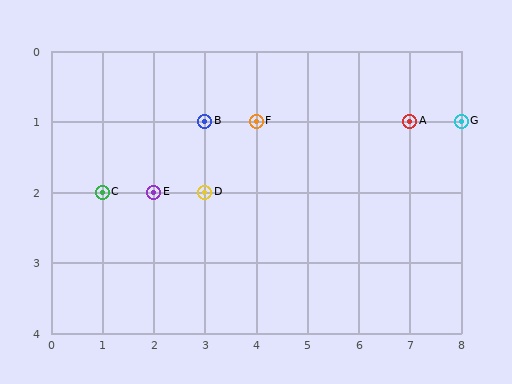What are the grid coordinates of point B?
Point B is at grid coordinates (3, 1).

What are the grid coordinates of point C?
Point C is at grid coordinates (1, 2).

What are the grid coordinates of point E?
Point E is at grid coordinates (2, 2).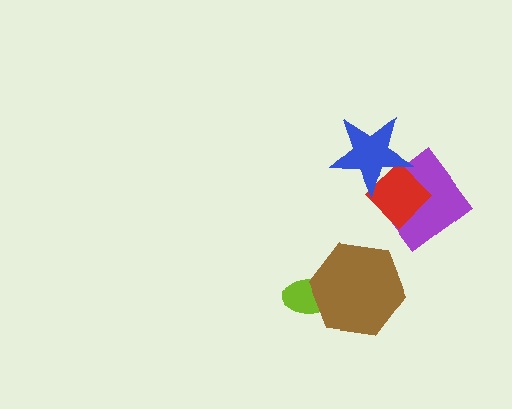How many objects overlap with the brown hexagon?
1 object overlaps with the brown hexagon.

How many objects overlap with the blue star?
2 objects overlap with the blue star.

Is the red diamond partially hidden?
Yes, it is partially covered by another shape.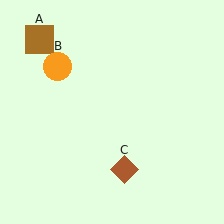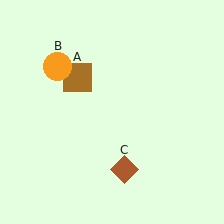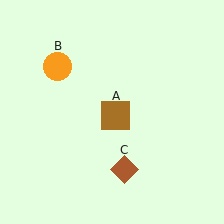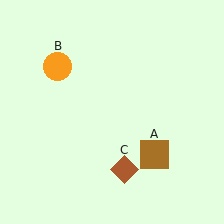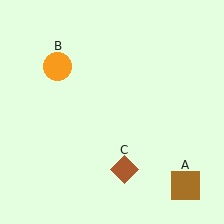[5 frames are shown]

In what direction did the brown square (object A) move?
The brown square (object A) moved down and to the right.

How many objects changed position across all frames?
1 object changed position: brown square (object A).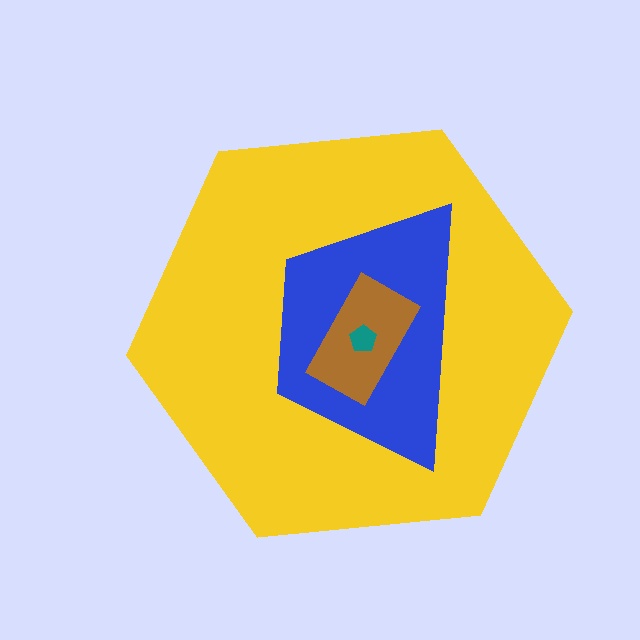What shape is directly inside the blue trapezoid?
The brown rectangle.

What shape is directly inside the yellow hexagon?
The blue trapezoid.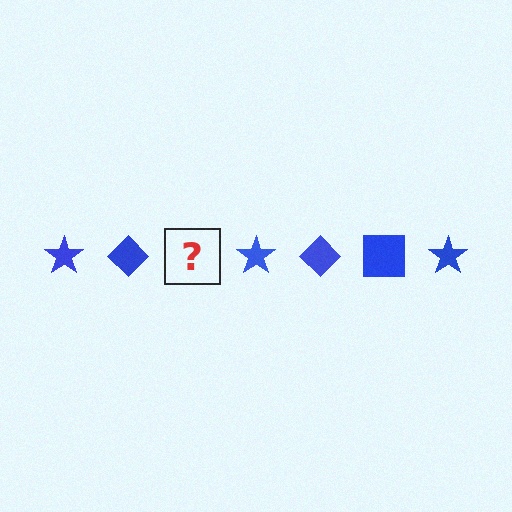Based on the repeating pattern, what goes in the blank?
The blank should be a blue square.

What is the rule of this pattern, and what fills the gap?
The rule is that the pattern cycles through star, diamond, square shapes in blue. The gap should be filled with a blue square.